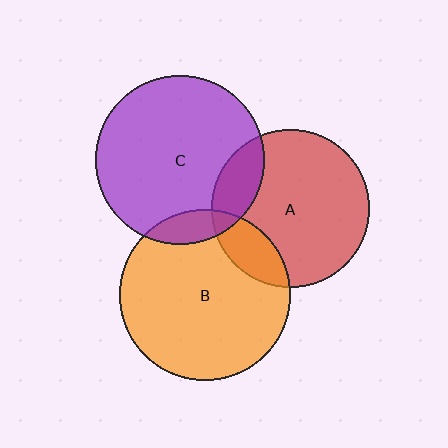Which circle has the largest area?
Circle B (orange).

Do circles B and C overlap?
Yes.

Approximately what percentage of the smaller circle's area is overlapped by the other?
Approximately 10%.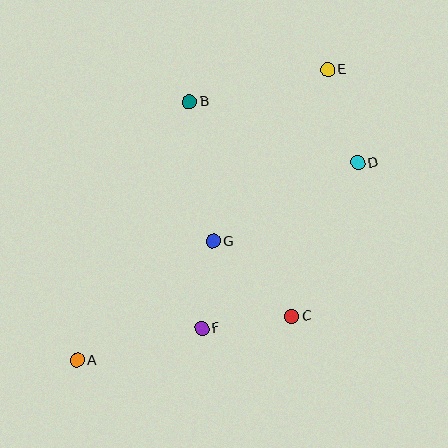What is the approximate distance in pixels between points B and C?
The distance between B and C is approximately 238 pixels.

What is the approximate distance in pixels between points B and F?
The distance between B and F is approximately 227 pixels.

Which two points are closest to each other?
Points F and G are closest to each other.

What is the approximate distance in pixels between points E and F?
The distance between E and F is approximately 288 pixels.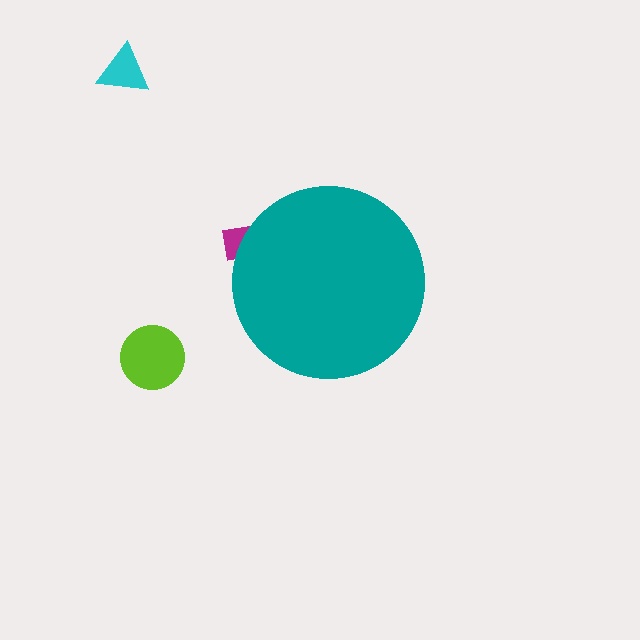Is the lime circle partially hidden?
No, the lime circle is fully visible.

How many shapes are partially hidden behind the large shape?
1 shape is partially hidden.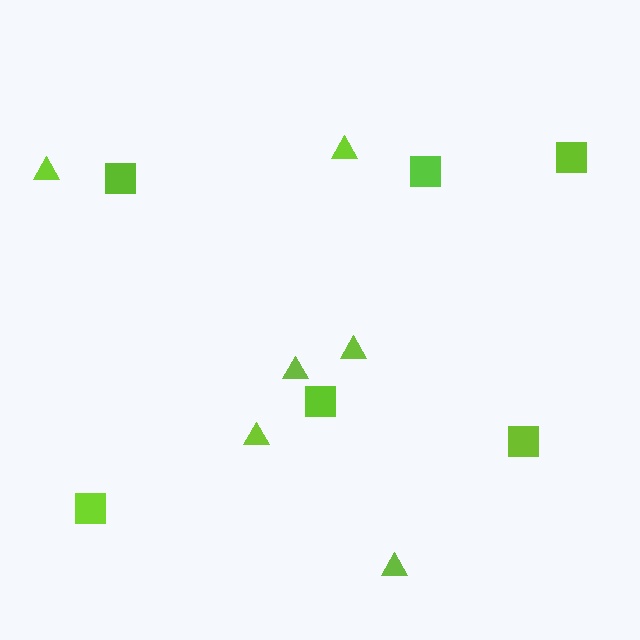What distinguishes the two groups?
There are 2 groups: one group of triangles (6) and one group of squares (6).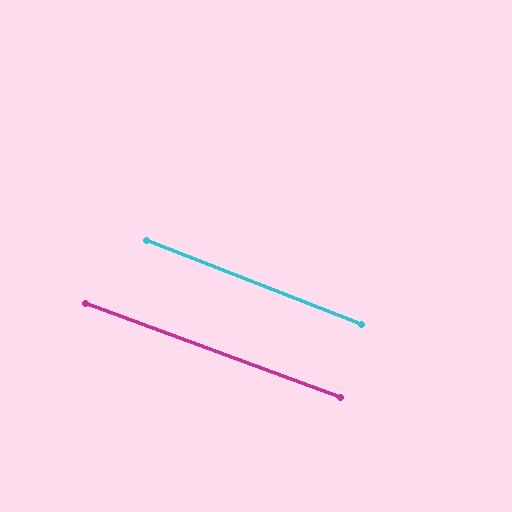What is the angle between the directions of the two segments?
Approximately 1 degree.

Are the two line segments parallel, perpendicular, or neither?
Parallel — their directions differ by only 1.3°.